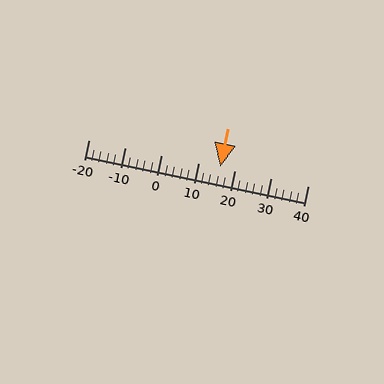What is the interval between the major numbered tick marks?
The major tick marks are spaced 10 units apart.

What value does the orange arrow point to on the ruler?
The orange arrow points to approximately 16.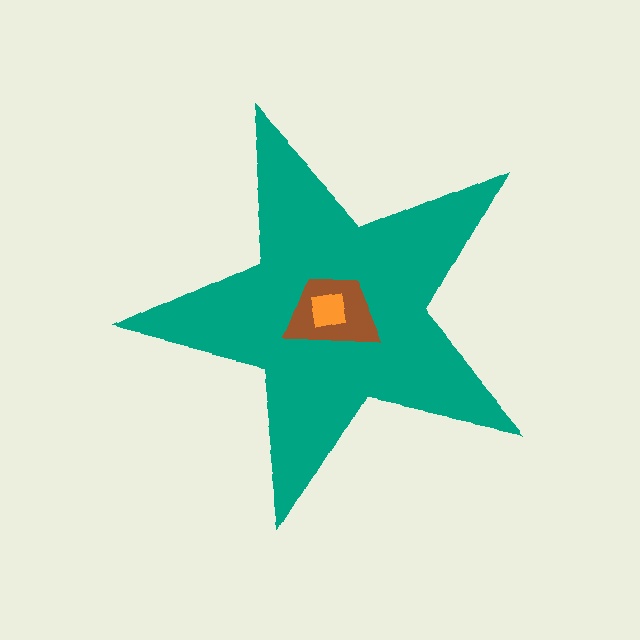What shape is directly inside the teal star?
The brown trapezoid.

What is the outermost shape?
The teal star.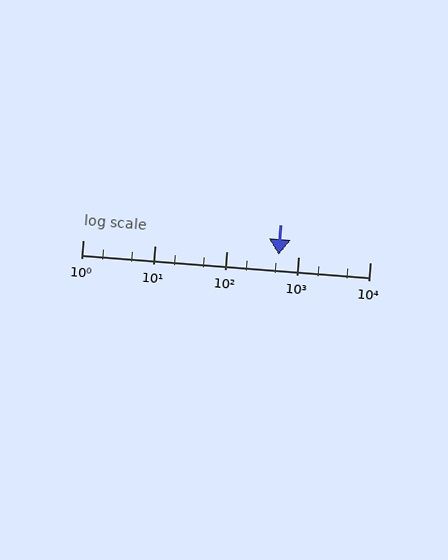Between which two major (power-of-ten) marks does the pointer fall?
The pointer is between 100 and 1000.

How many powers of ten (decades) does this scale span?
The scale spans 4 decades, from 1 to 10000.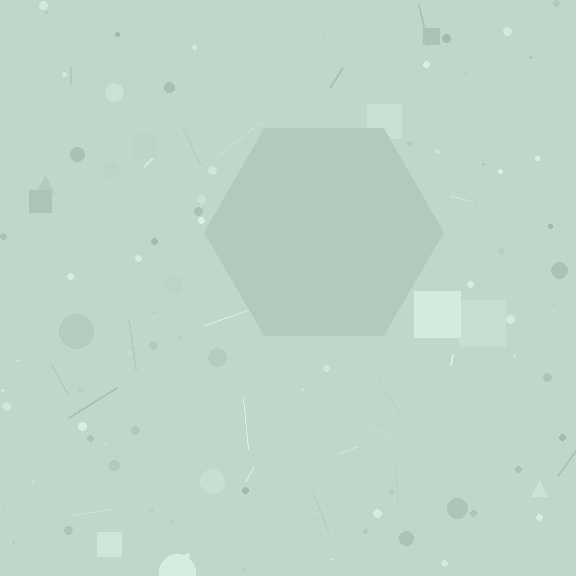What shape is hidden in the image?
A hexagon is hidden in the image.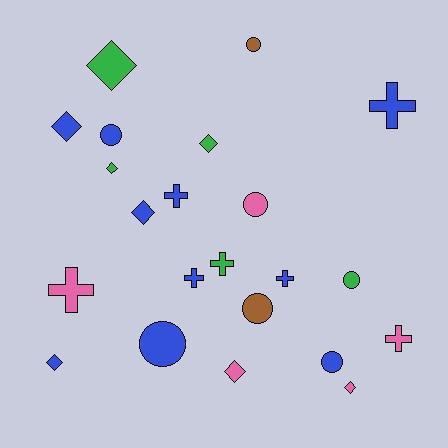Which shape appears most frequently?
Diamond, with 8 objects.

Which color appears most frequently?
Blue, with 10 objects.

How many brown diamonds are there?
There are no brown diamonds.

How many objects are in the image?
There are 22 objects.